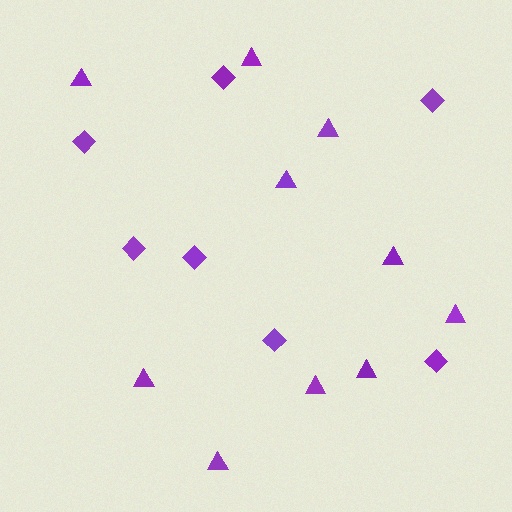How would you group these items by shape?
There are 2 groups: one group of triangles (10) and one group of diamonds (7).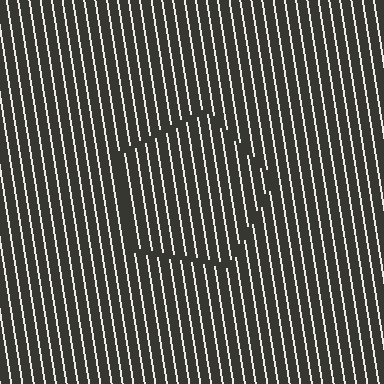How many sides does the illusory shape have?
5 sides — the line-ends trace a pentagon.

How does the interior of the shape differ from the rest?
The interior of the shape contains the same grating, shifted by half a period — the contour is defined by the phase discontinuity where line-ends from the inner and outer gratings abut.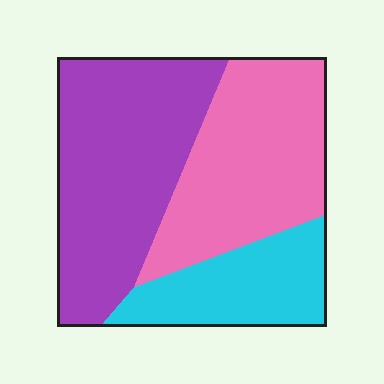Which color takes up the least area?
Cyan, at roughly 20%.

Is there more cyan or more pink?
Pink.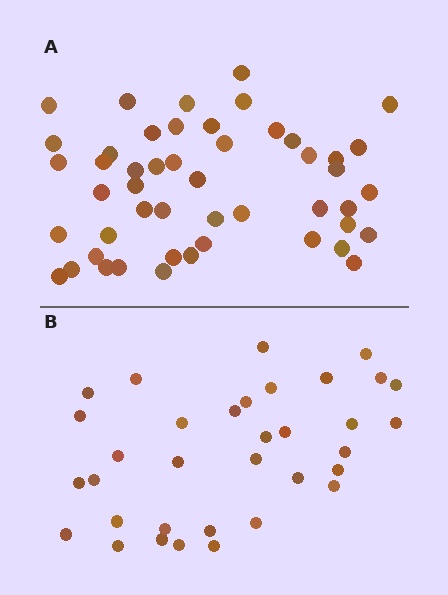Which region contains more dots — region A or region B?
Region A (the top region) has more dots.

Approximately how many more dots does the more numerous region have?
Region A has approximately 15 more dots than region B.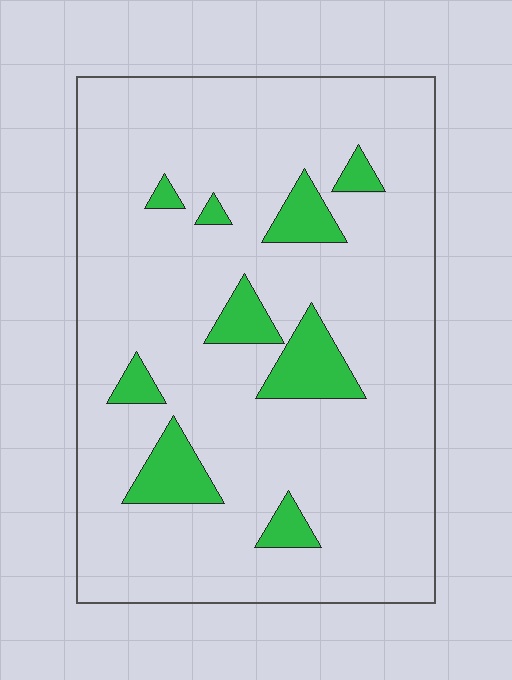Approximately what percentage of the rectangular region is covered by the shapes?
Approximately 10%.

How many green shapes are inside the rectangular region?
9.